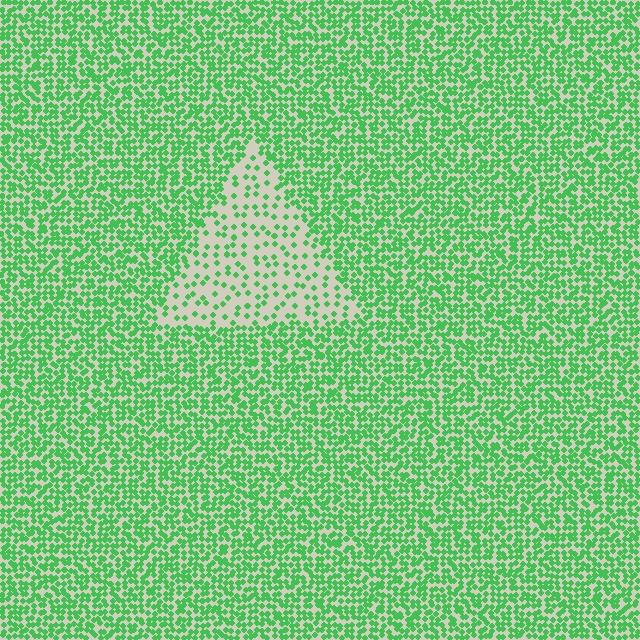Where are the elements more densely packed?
The elements are more densely packed outside the triangle boundary.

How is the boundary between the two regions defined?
The boundary is defined by a change in element density (approximately 2.8x ratio). All elements are the same color, size, and shape.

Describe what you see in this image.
The image contains small green elements arranged at two different densities. A triangle-shaped region is visible where the elements are less densely packed than the surrounding area.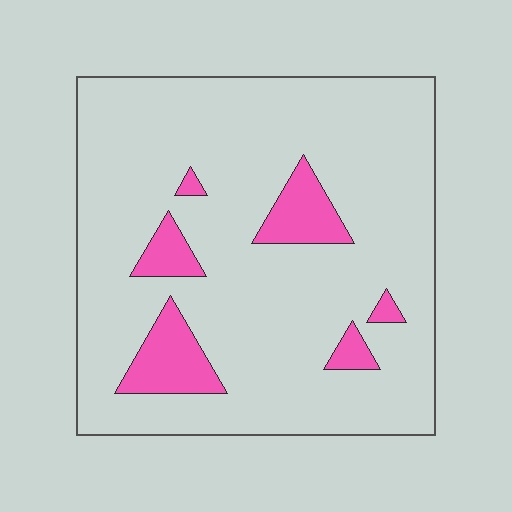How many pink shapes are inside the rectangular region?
6.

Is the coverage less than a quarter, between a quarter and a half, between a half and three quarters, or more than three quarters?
Less than a quarter.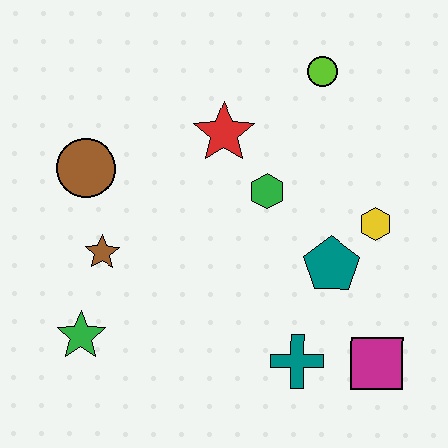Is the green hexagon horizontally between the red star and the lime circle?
Yes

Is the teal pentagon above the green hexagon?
No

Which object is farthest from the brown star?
The magenta square is farthest from the brown star.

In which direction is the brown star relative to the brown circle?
The brown star is below the brown circle.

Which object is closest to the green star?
The brown star is closest to the green star.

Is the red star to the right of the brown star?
Yes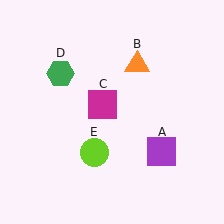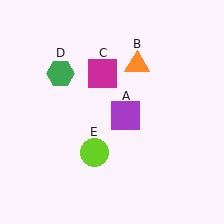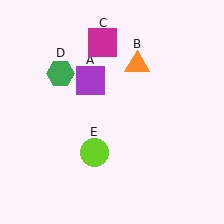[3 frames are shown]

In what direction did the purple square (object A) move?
The purple square (object A) moved up and to the left.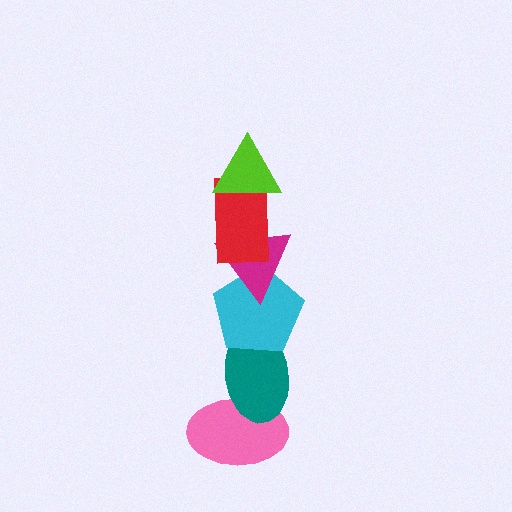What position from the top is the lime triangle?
The lime triangle is 1st from the top.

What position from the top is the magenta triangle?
The magenta triangle is 3rd from the top.